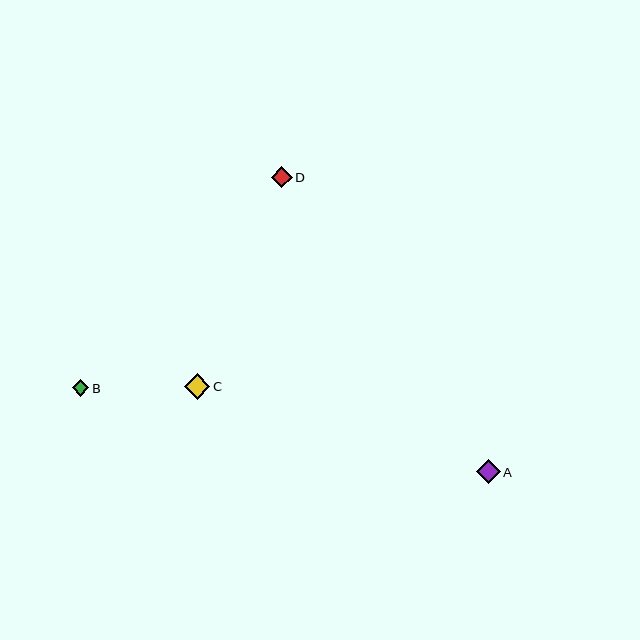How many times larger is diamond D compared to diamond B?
Diamond D is approximately 1.2 times the size of diamond B.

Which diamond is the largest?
Diamond C is the largest with a size of approximately 26 pixels.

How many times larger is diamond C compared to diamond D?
Diamond C is approximately 1.2 times the size of diamond D.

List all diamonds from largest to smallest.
From largest to smallest: C, A, D, B.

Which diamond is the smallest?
Diamond B is the smallest with a size of approximately 17 pixels.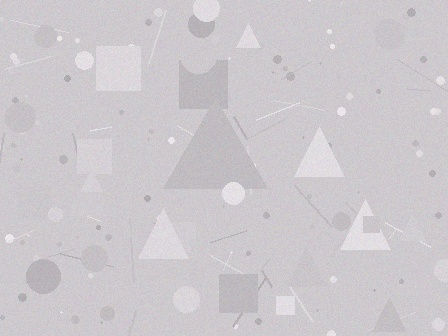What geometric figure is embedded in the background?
A triangle is embedded in the background.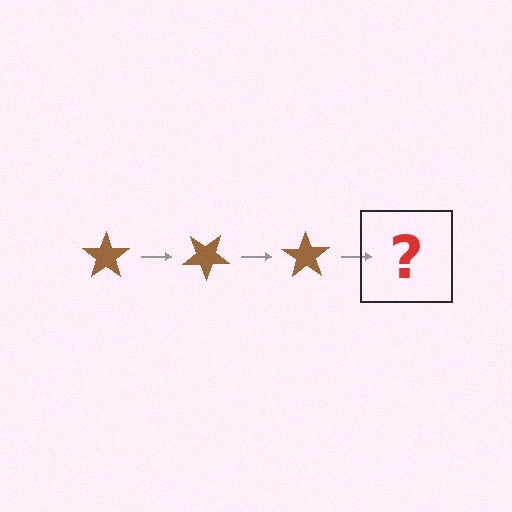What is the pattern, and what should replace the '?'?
The pattern is that the star rotates 35 degrees each step. The '?' should be a brown star rotated 105 degrees.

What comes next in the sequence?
The next element should be a brown star rotated 105 degrees.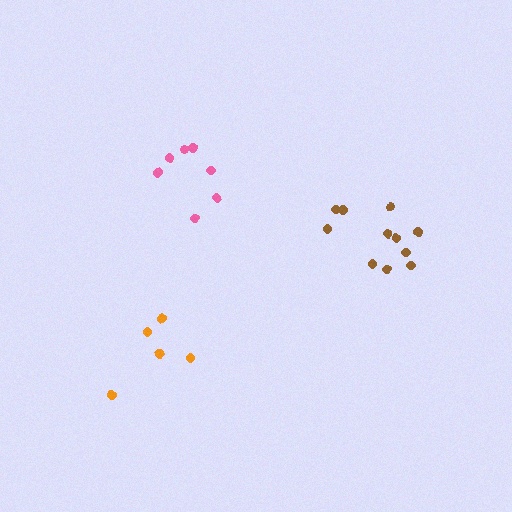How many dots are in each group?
Group 1: 7 dots, Group 2: 11 dots, Group 3: 5 dots (23 total).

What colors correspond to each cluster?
The clusters are colored: pink, brown, orange.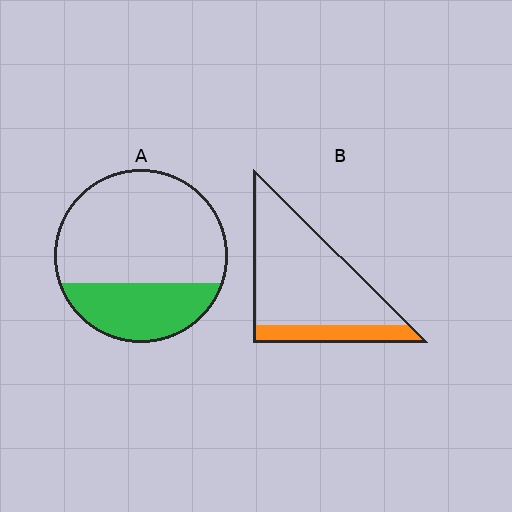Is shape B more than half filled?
No.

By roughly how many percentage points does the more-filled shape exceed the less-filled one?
By roughly 10 percentage points (A over B).